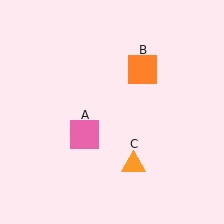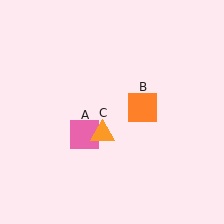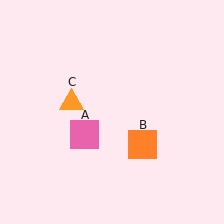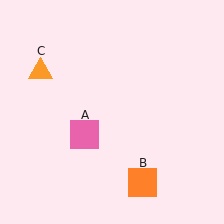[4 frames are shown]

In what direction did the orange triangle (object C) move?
The orange triangle (object C) moved up and to the left.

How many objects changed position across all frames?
2 objects changed position: orange square (object B), orange triangle (object C).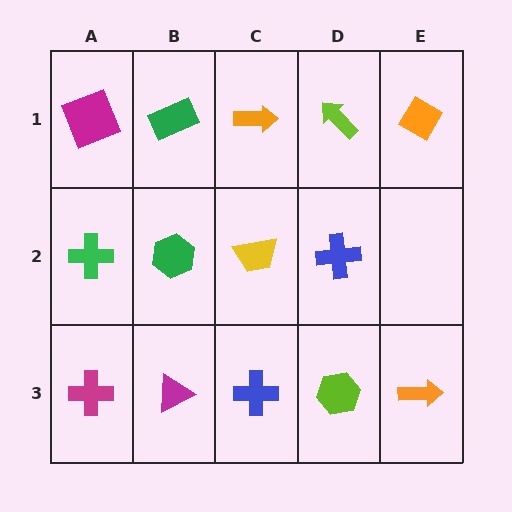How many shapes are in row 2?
4 shapes.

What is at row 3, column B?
A magenta triangle.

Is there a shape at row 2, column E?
No, that cell is empty.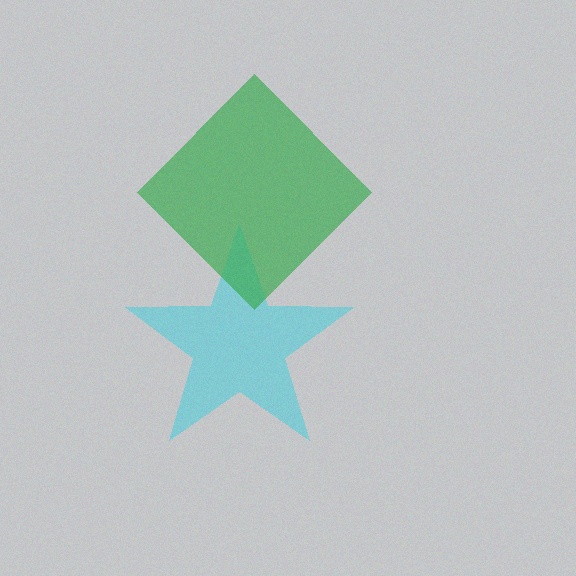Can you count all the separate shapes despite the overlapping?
Yes, there are 2 separate shapes.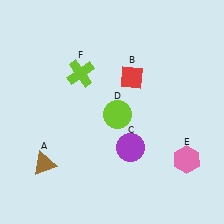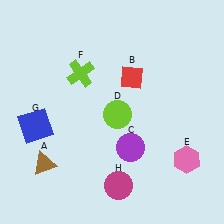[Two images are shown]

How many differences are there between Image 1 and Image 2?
There are 2 differences between the two images.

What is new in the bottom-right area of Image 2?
A magenta circle (H) was added in the bottom-right area of Image 2.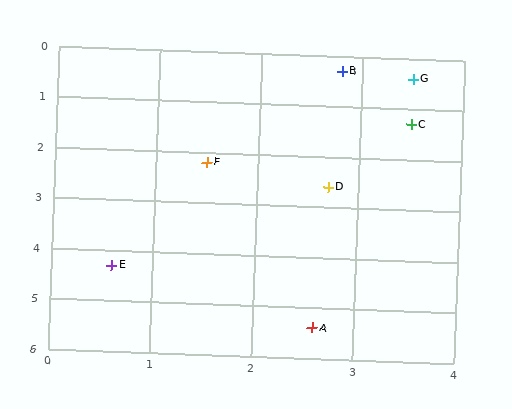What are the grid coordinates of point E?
Point E is at approximately (0.6, 4.3).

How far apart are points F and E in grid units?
Points F and E are about 2.3 grid units apart.